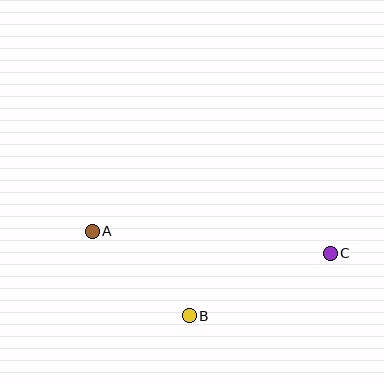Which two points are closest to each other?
Points A and B are closest to each other.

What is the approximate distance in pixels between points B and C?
The distance between B and C is approximately 154 pixels.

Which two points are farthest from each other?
Points A and C are farthest from each other.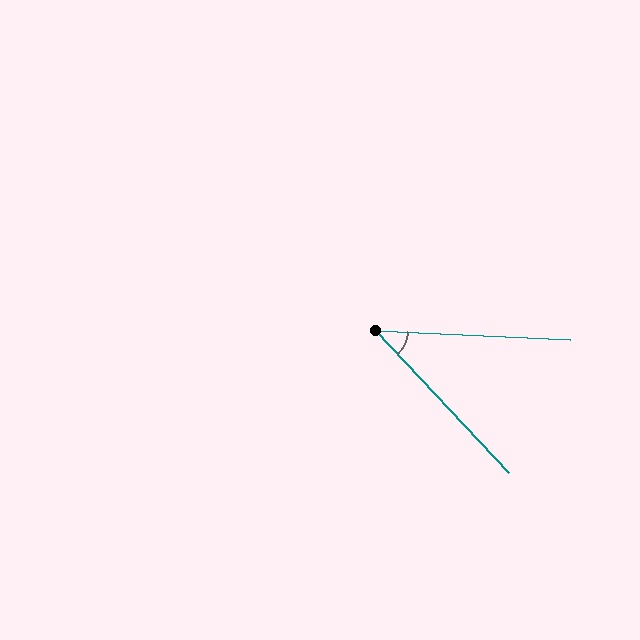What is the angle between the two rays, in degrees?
Approximately 44 degrees.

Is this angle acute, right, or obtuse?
It is acute.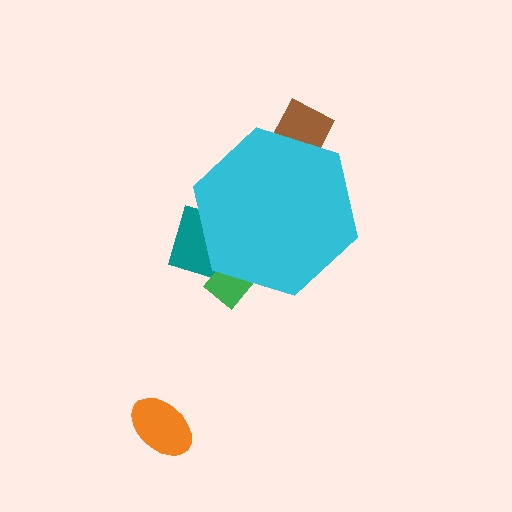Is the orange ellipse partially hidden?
No, the orange ellipse is fully visible.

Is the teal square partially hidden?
Yes, the teal square is partially hidden behind the cyan hexagon.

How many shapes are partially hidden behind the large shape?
3 shapes are partially hidden.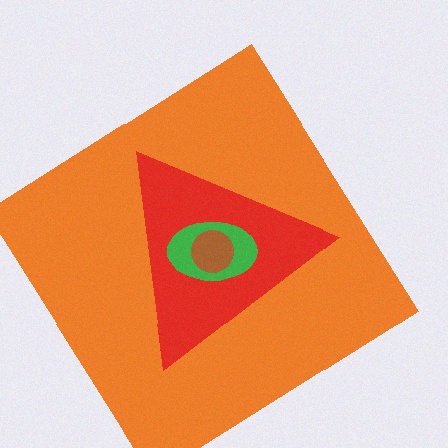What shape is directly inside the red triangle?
The green ellipse.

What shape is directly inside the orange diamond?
The red triangle.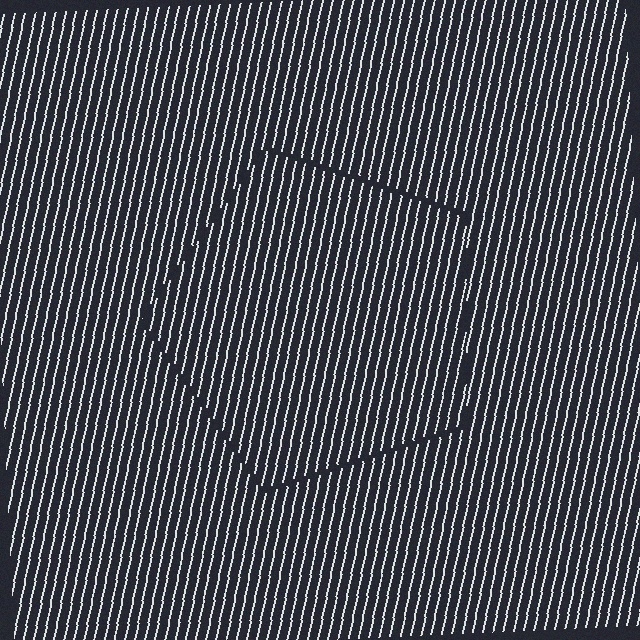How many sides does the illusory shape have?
5 sides — the line-ends trace a pentagon.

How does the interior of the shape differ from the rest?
The interior of the shape contains the same grating, shifted by half a period — the contour is defined by the phase discontinuity where line-ends from the inner and outer gratings abut.